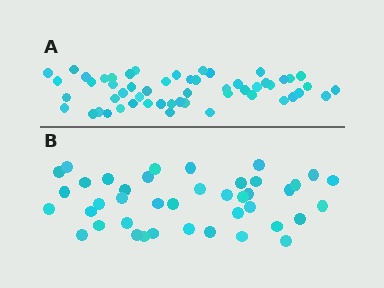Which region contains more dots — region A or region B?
Region A (the top region) has more dots.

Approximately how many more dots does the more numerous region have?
Region A has approximately 15 more dots than region B.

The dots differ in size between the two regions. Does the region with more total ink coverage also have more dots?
No. Region B has more total ink coverage because its dots are larger, but region A actually contains more individual dots. Total area can be misleading — the number of items is what matters here.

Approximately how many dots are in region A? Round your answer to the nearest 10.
About 50 dots. (The exact count is 54, which rounds to 50.)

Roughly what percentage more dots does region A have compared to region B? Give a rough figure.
About 30% more.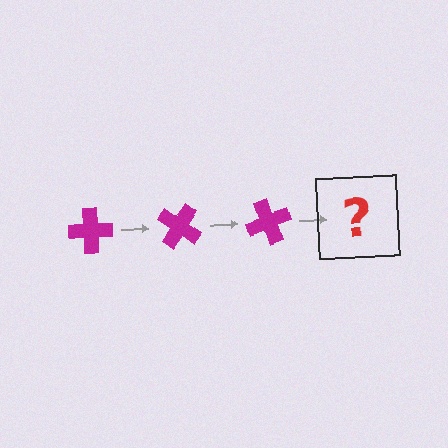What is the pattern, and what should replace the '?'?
The pattern is that the cross rotates 35 degrees each step. The '?' should be a magenta cross rotated 105 degrees.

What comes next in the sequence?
The next element should be a magenta cross rotated 105 degrees.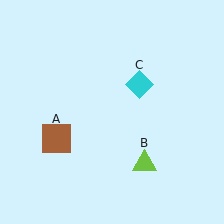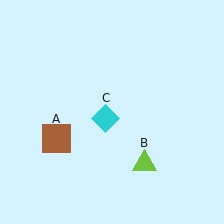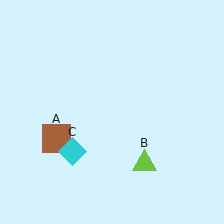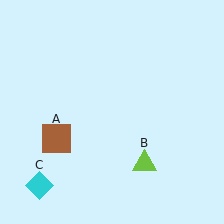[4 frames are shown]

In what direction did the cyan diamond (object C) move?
The cyan diamond (object C) moved down and to the left.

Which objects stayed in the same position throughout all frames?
Brown square (object A) and lime triangle (object B) remained stationary.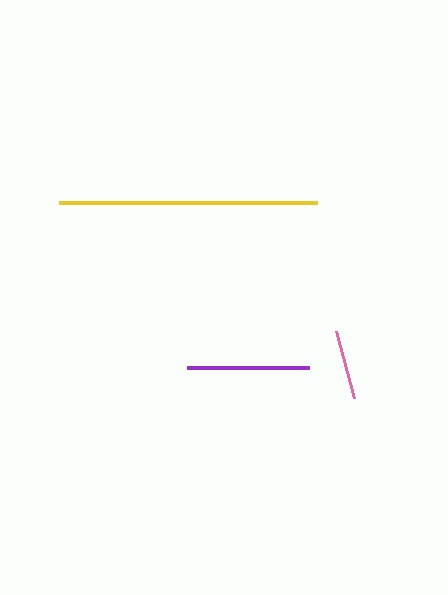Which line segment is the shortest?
The pink line is the shortest at approximately 69 pixels.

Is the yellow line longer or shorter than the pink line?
The yellow line is longer than the pink line.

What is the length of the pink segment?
The pink segment is approximately 69 pixels long.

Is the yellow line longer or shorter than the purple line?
The yellow line is longer than the purple line.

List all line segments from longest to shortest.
From longest to shortest: yellow, purple, pink.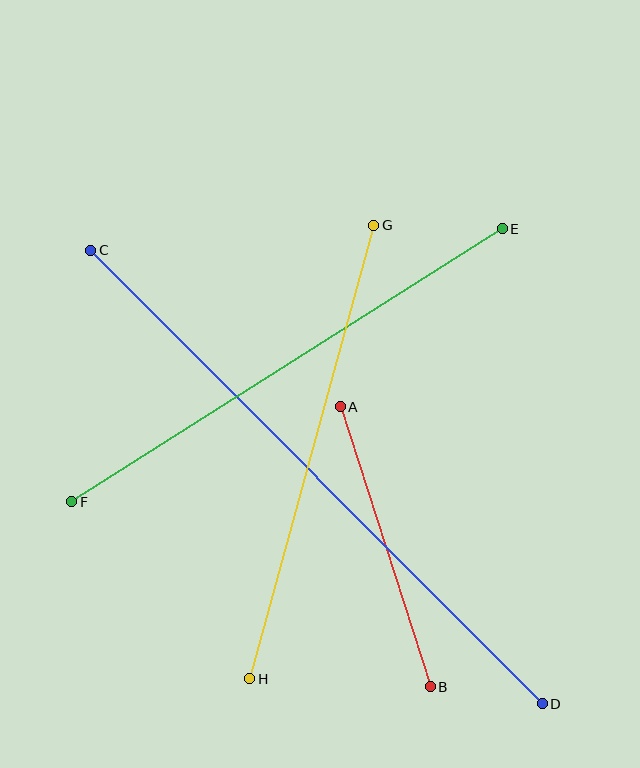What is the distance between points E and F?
The distance is approximately 510 pixels.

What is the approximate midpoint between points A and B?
The midpoint is at approximately (385, 547) pixels.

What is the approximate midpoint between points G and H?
The midpoint is at approximately (312, 452) pixels.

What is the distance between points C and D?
The distance is approximately 640 pixels.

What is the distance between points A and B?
The distance is approximately 294 pixels.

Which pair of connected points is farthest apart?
Points C and D are farthest apart.